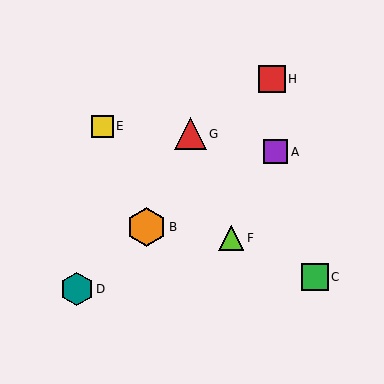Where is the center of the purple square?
The center of the purple square is at (276, 152).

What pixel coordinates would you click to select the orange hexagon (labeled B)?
Click at (147, 227) to select the orange hexagon B.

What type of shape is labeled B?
Shape B is an orange hexagon.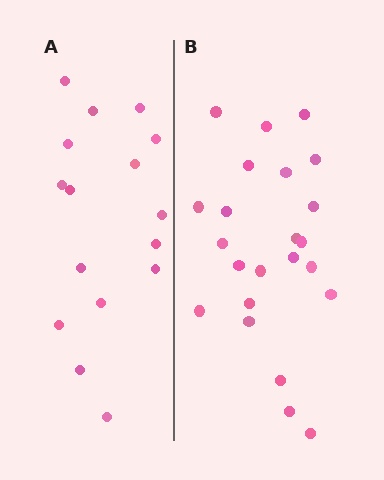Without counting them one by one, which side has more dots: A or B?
Region B (the right region) has more dots.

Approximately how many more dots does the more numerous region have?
Region B has roughly 8 or so more dots than region A.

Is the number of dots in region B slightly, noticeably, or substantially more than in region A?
Region B has noticeably more, but not dramatically so. The ratio is roughly 1.4 to 1.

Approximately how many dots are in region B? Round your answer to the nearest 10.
About 20 dots. (The exact count is 23, which rounds to 20.)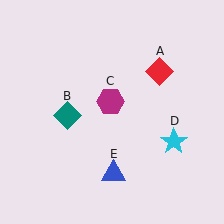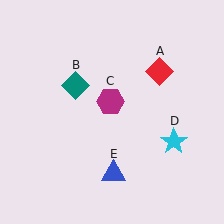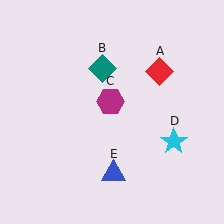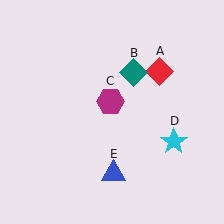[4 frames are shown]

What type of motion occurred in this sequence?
The teal diamond (object B) rotated clockwise around the center of the scene.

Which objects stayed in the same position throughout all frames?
Red diamond (object A) and magenta hexagon (object C) and cyan star (object D) and blue triangle (object E) remained stationary.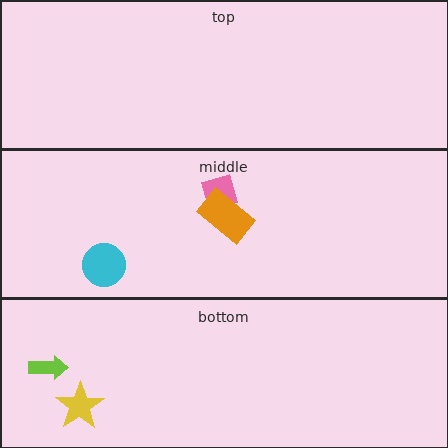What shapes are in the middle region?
The pink diamond, the orange rectangle, the cyan circle.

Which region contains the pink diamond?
The middle region.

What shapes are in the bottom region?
The yellow star, the lime arrow.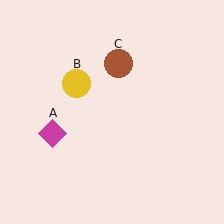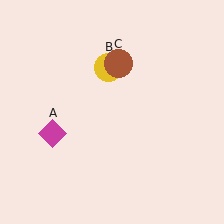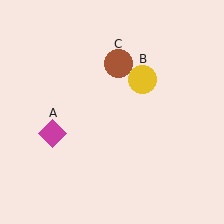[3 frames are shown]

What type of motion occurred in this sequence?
The yellow circle (object B) rotated clockwise around the center of the scene.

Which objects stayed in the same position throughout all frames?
Magenta diamond (object A) and brown circle (object C) remained stationary.